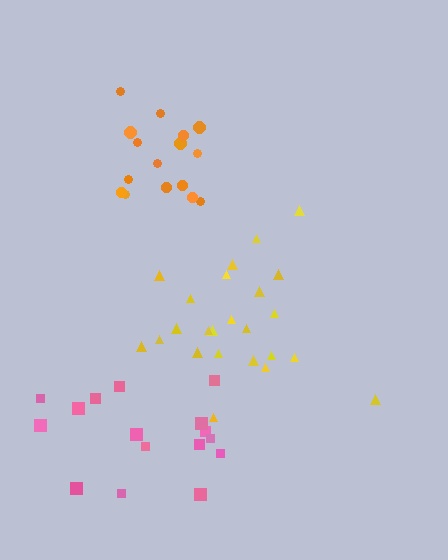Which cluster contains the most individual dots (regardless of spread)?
Yellow (24).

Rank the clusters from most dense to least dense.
orange, yellow, pink.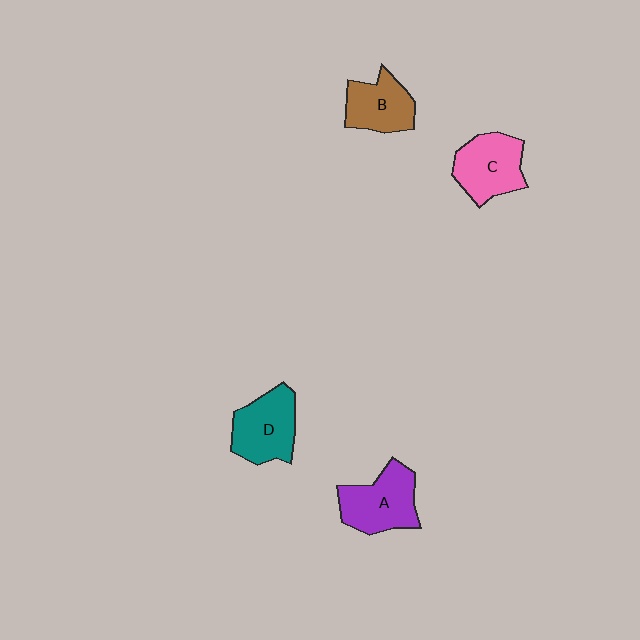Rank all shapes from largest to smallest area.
From largest to smallest: A (purple), D (teal), C (pink), B (brown).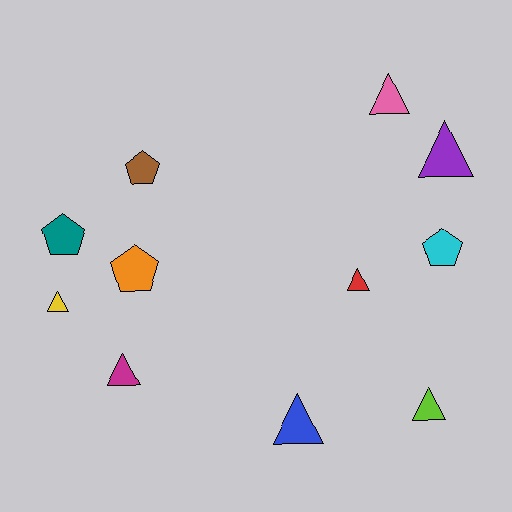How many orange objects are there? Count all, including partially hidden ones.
There is 1 orange object.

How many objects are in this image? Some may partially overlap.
There are 11 objects.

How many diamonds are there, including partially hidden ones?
There are no diamonds.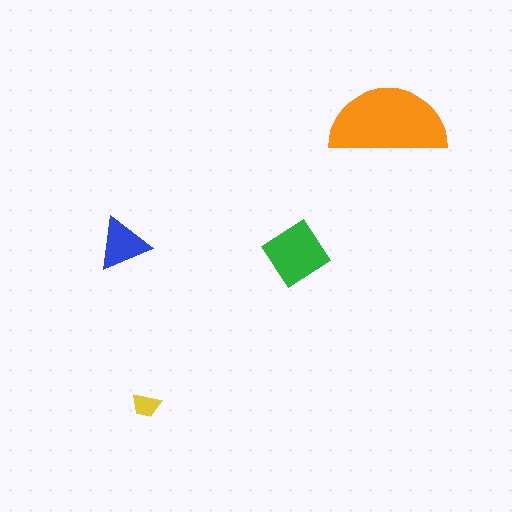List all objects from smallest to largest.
The yellow trapezoid, the blue triangle, the green diamond, the orange semicircle.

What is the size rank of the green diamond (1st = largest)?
2nd.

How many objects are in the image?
There are 4 objects in the image.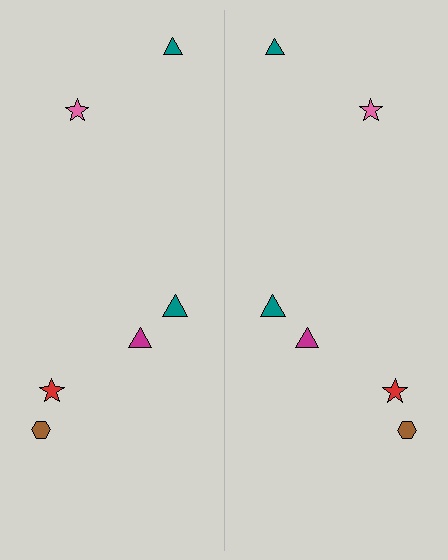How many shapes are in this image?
There are 12 shapes in this image.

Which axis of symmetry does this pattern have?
The pattern has a vertical axis of symmetry running through the center of the image.